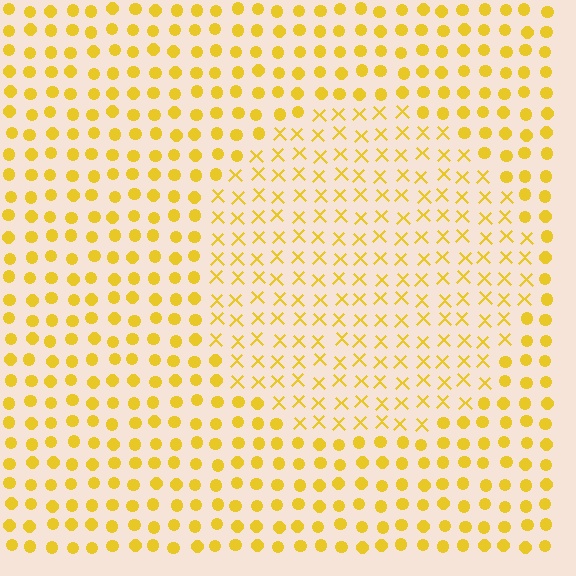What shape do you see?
I see a circle.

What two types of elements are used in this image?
The image uses X marks inside the circle region and circles outside it.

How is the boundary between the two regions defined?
The boundary is defined by a change in element shape: X marks inside vs. circles outside. All elements share the same color and spacing.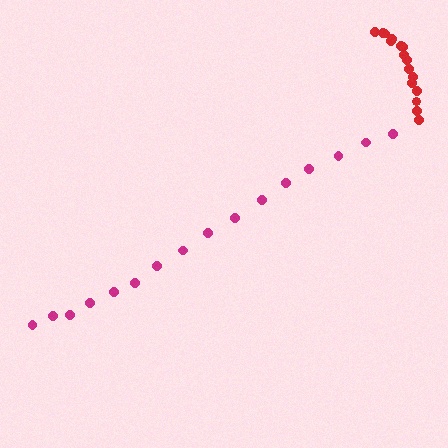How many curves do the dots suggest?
There are 2 distinct paths.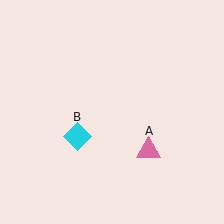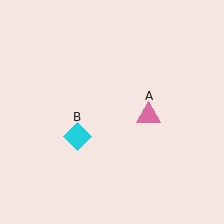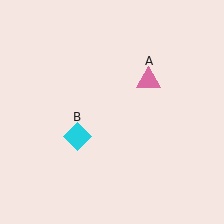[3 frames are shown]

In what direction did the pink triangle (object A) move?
The pink triangle (object A) moved up.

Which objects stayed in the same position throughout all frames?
Cyan diamond (object B) remained stationary.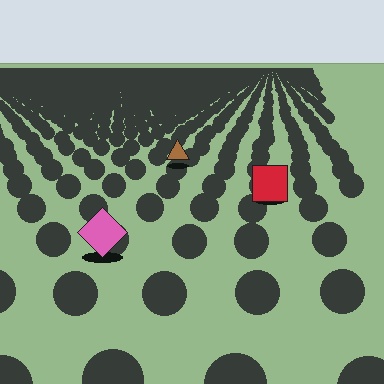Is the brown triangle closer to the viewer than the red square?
No. The red square is closer — you can tell from the texture gradient: the ground texture is coarser near it.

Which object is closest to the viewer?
The pink diamond is closest. The texture marks near it are larger and more spread out.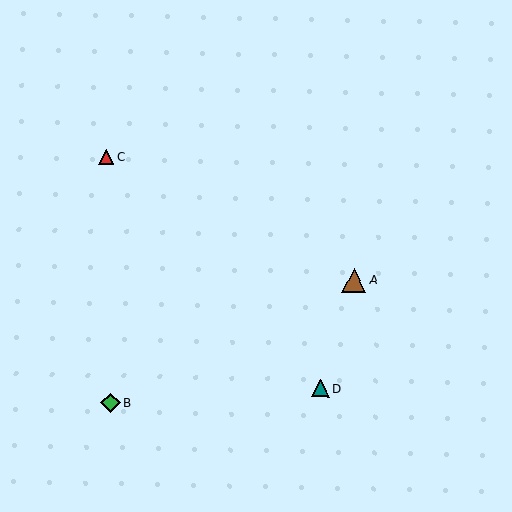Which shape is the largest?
The brown triangle (labeled A) is the largest.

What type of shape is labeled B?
Shape B is a green diamond.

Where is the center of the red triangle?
The center of the red triangle is at (106, 157).